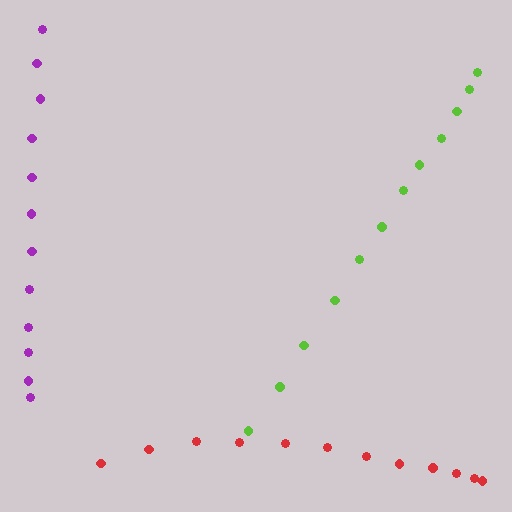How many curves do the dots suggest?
There are 3 distinct paths.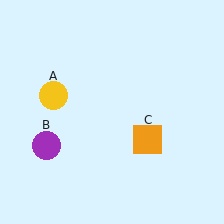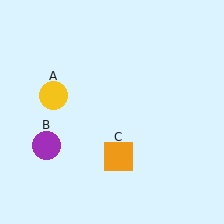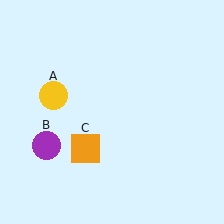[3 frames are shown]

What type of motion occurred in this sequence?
The orange square (object C) rotated clockwise around the center of the scene.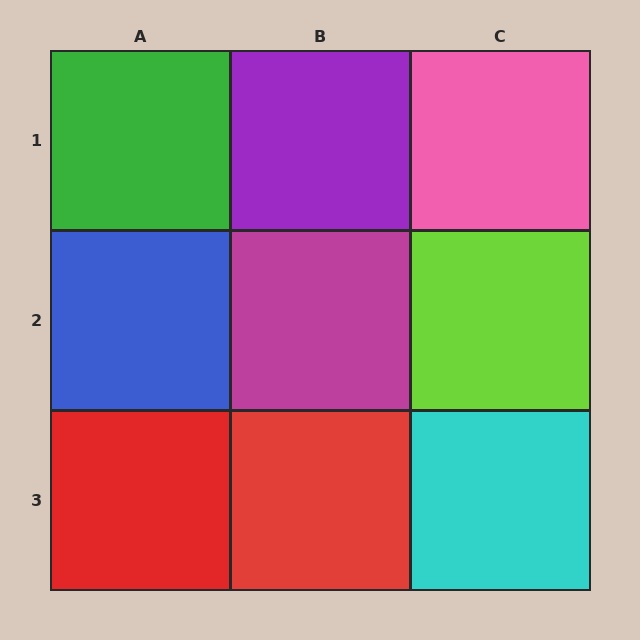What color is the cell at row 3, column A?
Red.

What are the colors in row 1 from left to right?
Green, purple, pink.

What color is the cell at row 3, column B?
Red.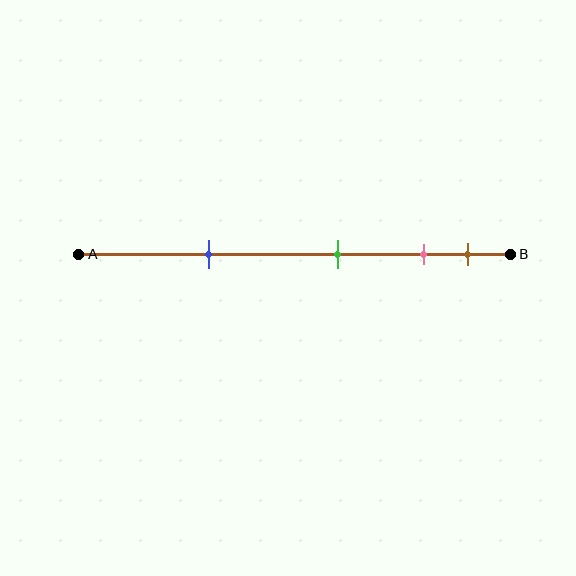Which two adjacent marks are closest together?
The pink and brown marks are the closest adjacent pair.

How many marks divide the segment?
There are 4 marks dividing the segment.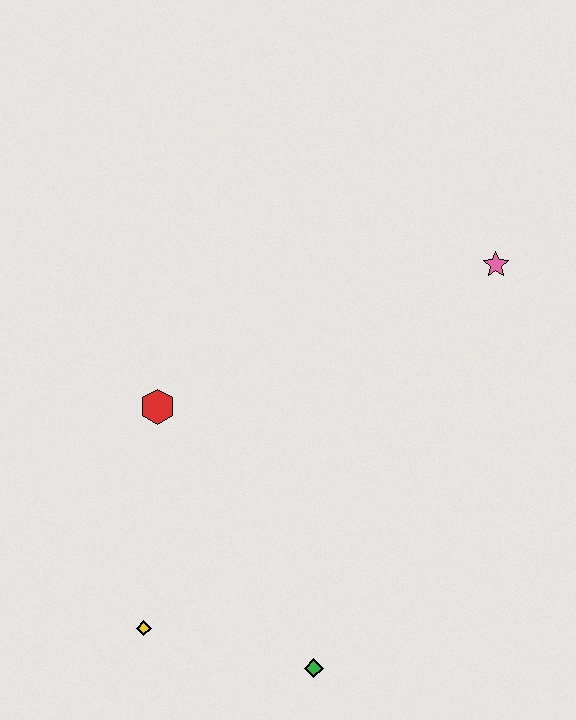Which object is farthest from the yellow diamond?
The pink star is farthest from the yellow diamond.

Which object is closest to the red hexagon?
The yellow diamond is closest to the red hexagon.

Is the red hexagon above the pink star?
No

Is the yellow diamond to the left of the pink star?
Yes